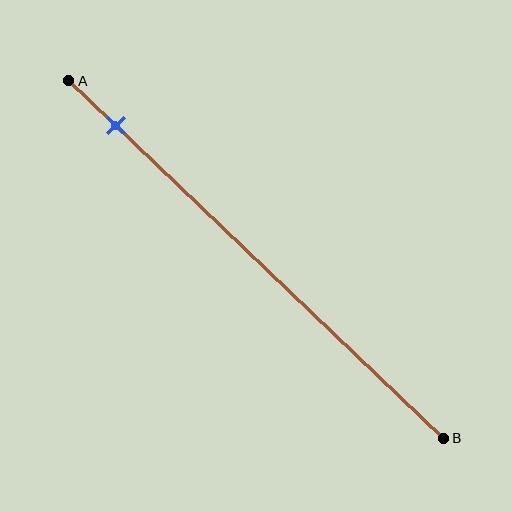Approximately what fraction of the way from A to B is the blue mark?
The blue mark is approximately 10% of the way from A to B.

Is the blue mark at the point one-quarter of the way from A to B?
No, the mark is at about 10% from A, not at the 25% one-quarter point.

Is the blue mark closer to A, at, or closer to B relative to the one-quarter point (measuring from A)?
The blue mark is closer to point A than the one-quarter point of segment AB.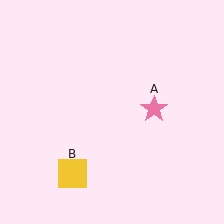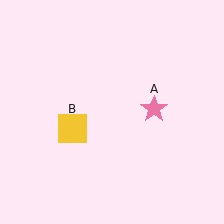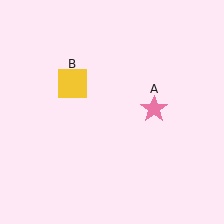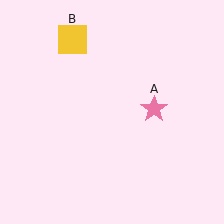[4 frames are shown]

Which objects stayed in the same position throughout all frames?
Pink star (object A) remained stationary.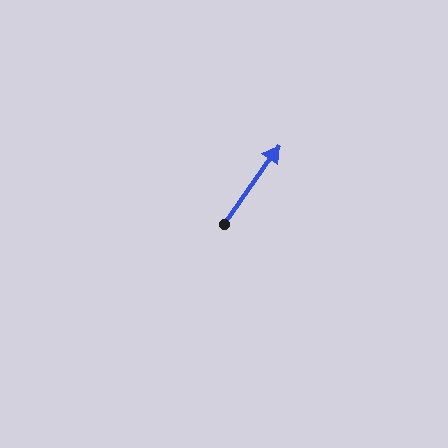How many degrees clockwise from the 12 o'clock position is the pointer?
Approximately 35 degrees.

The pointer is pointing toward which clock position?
Roughly 1 o'clock.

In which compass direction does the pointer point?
Northeast.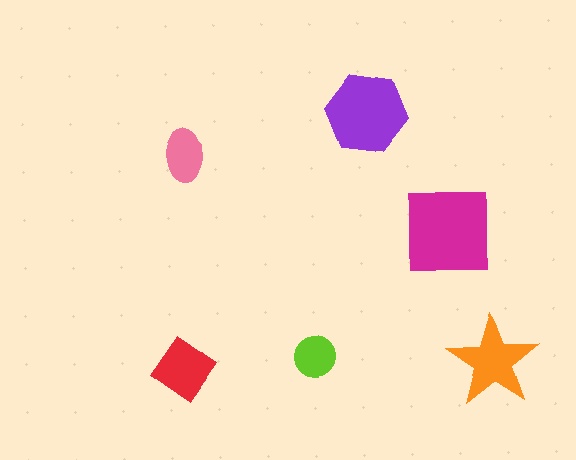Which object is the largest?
The magenta square.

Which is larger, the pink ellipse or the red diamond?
The red diamond.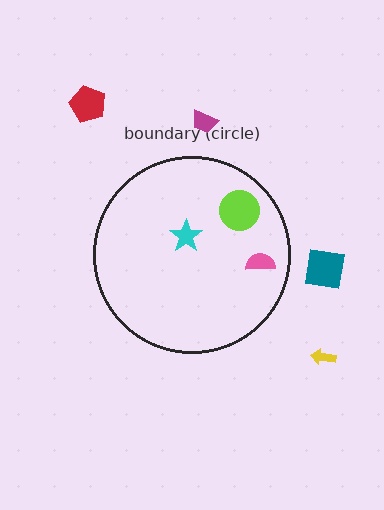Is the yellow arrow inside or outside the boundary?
Outside.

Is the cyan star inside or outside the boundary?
Inside.